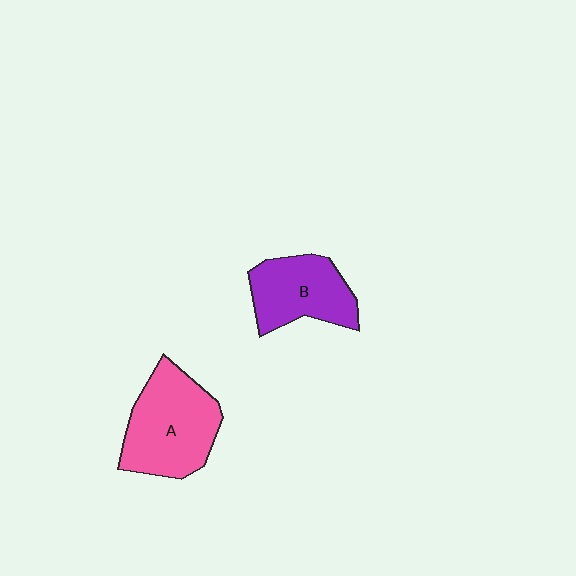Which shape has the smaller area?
Shape B (purple).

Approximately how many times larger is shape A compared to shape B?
Approximately 1.3 times.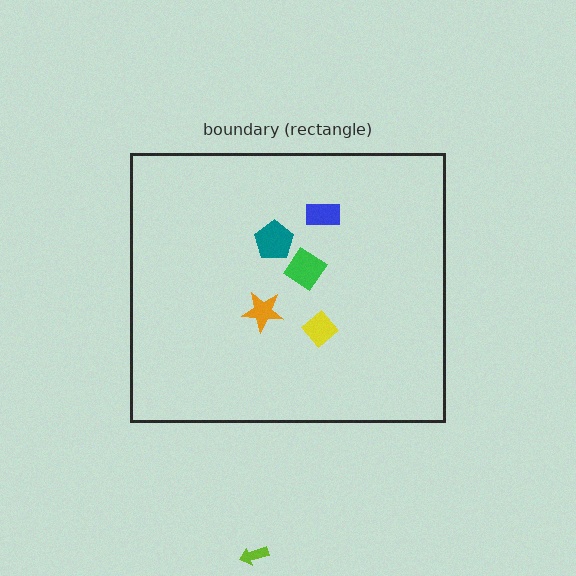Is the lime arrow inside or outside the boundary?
Outside.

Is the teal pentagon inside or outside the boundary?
Inside.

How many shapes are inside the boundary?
5 inside, 1 outside.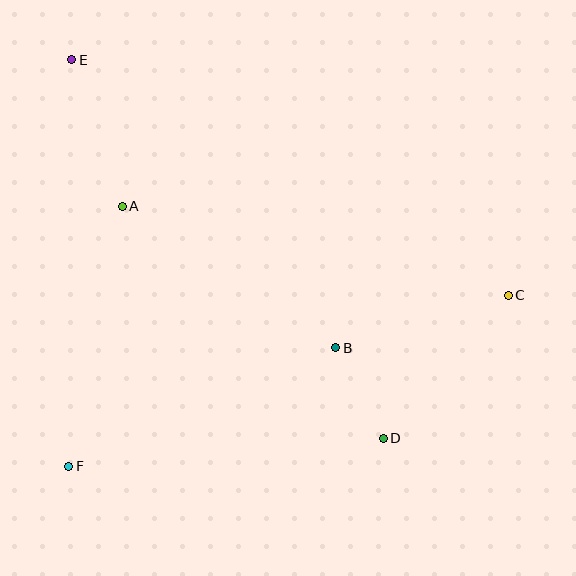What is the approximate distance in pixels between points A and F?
The distance between A and F is approximately 266 pixels.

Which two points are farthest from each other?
Points C and E are farthest from each other.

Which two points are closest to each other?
Points B and D are closest to each other.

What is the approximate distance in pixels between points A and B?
The distance between A and B is approximately 256 pixels.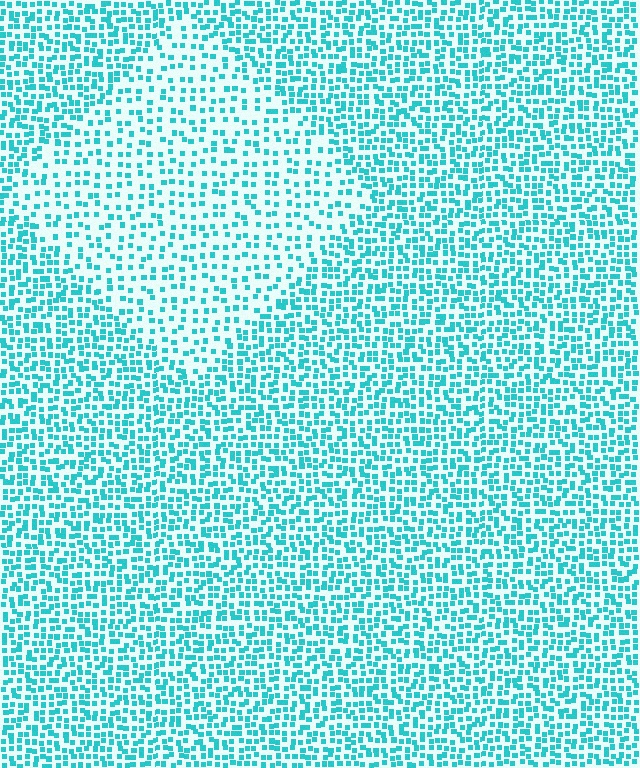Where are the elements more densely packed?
The elements are more densely packed outside the diamond boundary.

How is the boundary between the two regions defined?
The boundary is defined by a change in element density (approximately 1.9x ratio). All elements are the same color, size, and shape.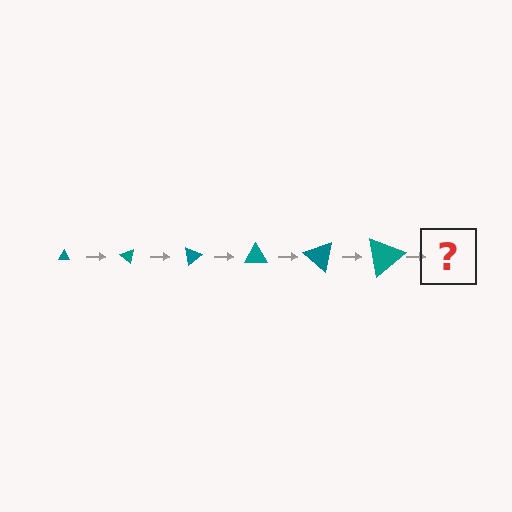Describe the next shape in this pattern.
It should be a triangle, larger than the previous one and rotated 240 degrees from the start.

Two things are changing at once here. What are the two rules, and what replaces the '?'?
The two rules are that the triangle grows larger each step and it rotates 40 degrees each step. The '?' should be a triangle, larger than the previous one and rotated 240 degrees from the start.